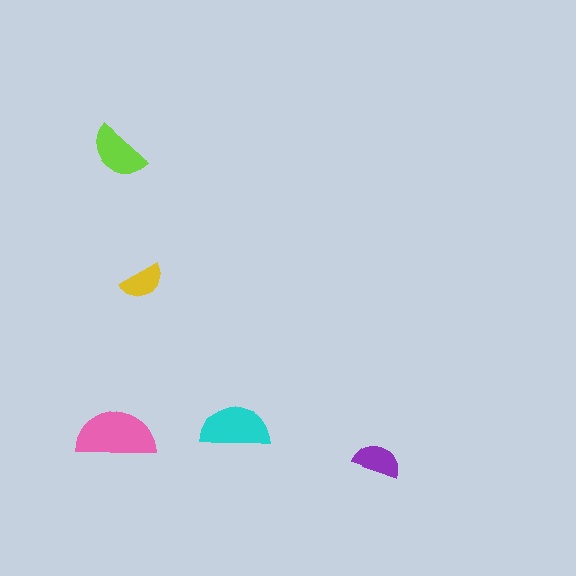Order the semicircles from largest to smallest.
the pink one, the cyan one, the lime one, the purple one, the yellow one.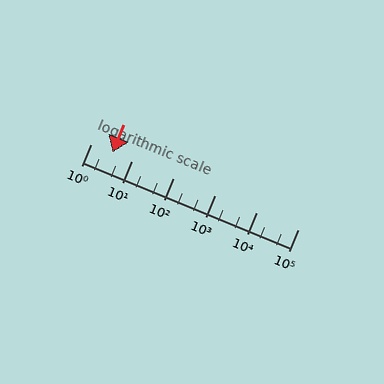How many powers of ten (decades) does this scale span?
The scale spans 5 decades, from 1 to 100000.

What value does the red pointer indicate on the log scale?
The pointer indicates approximately 3.3.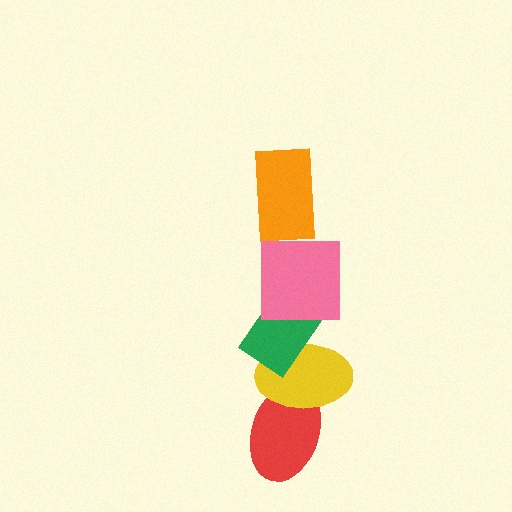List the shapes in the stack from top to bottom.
From top to bottom: the orange rectangle, the pink square, the green rectangle, the yellow ellipse, the red ellipse.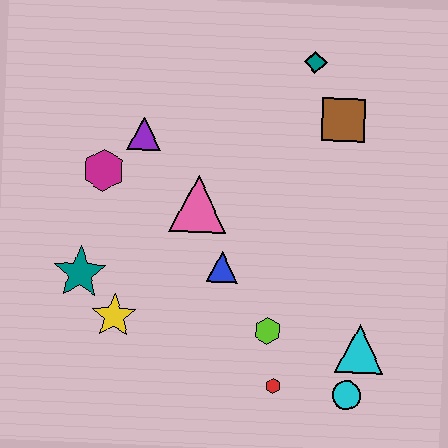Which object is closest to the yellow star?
The teal star is closest to the yellow star.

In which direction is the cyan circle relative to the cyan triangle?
The cyan circle is below the cyan triangle.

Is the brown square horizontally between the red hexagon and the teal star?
No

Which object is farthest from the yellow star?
The teal diamond is farthest from the yellow star.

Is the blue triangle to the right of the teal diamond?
No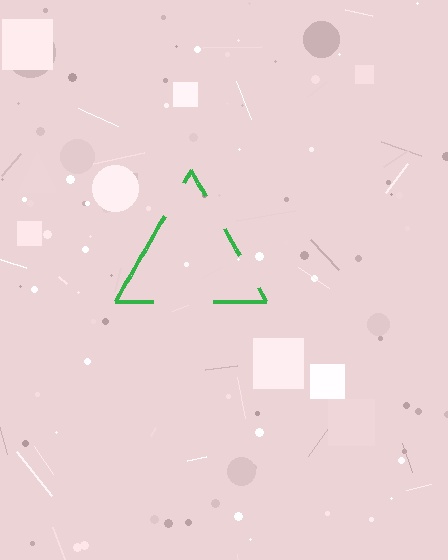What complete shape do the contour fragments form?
The contour fragments form a triangle.